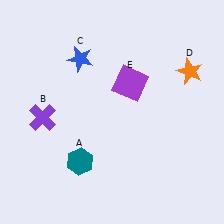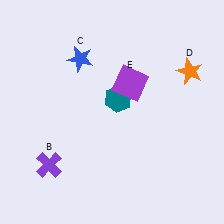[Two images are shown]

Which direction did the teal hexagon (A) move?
The teal hexagon (A) moved up.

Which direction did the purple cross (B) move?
The purple cross (B) moved down.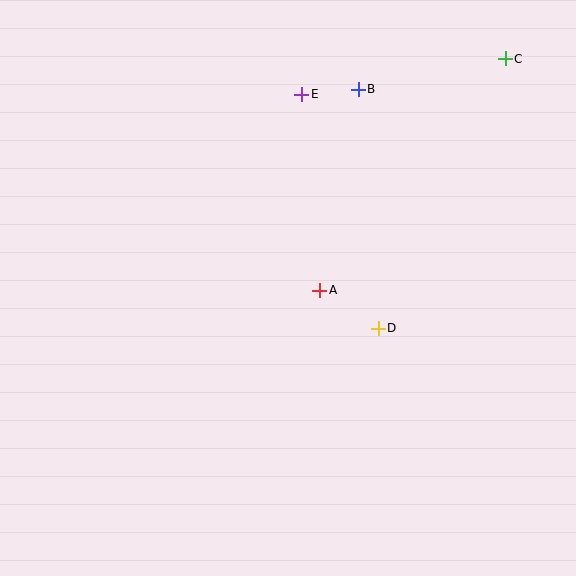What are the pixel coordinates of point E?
Point E is at (302, 94).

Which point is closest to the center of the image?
Point A at (320, 290) is closest to the center.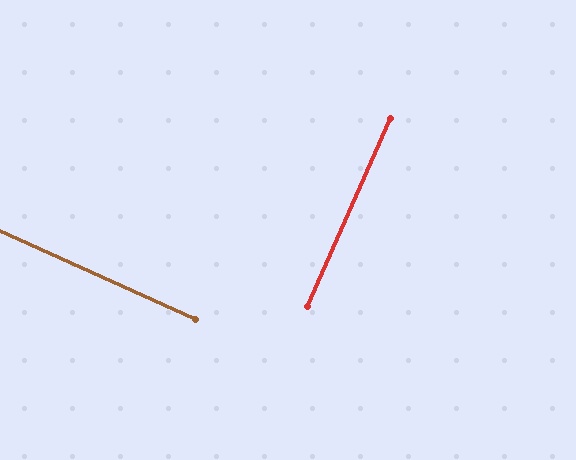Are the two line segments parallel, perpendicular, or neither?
Perpendicular — they meet at approximately 89°.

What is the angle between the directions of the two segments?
Approximately 89 degrees.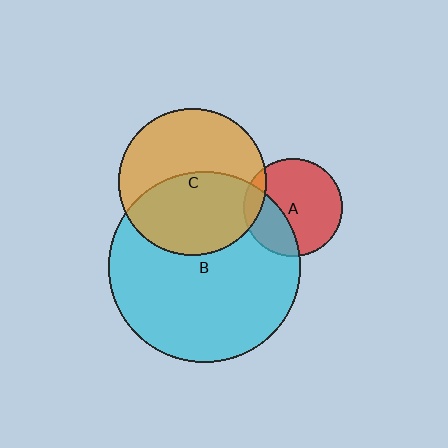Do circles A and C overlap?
Yes.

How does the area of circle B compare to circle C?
Approximately 1.7 times.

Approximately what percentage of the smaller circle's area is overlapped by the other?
Approximately 10%.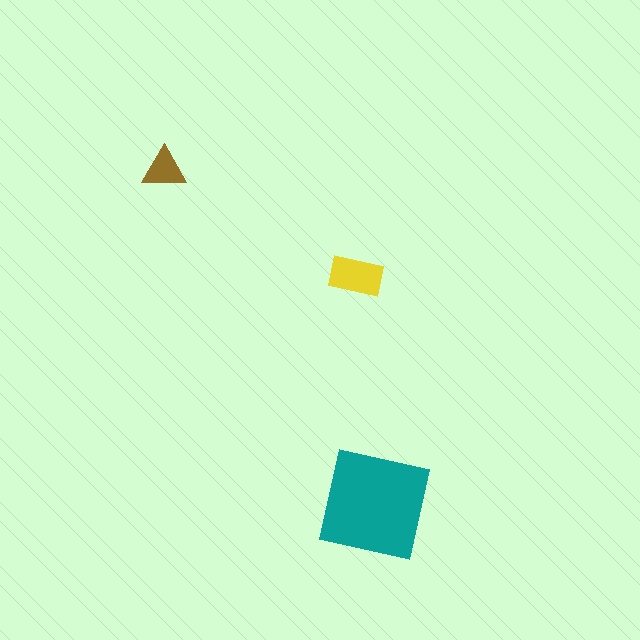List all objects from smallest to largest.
The brown triangle, the yellow rectangle, the teal square.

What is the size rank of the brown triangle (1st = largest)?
3rd.